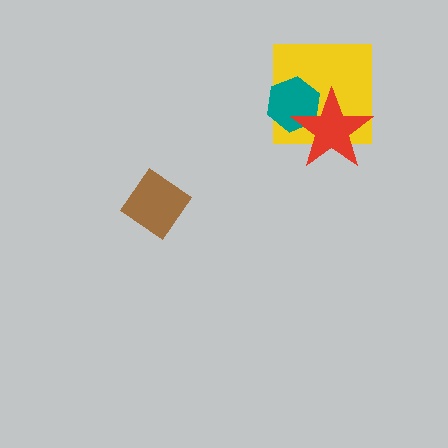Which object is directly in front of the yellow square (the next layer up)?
The teal hexagon is directly in front of the yellow square.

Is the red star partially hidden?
No, no other shape covers it.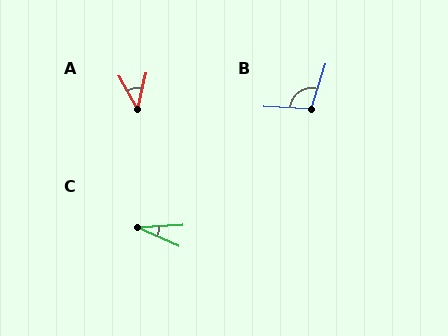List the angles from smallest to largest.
C (27°), A (42°), B (105°).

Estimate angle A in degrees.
Approximately 42 degrees.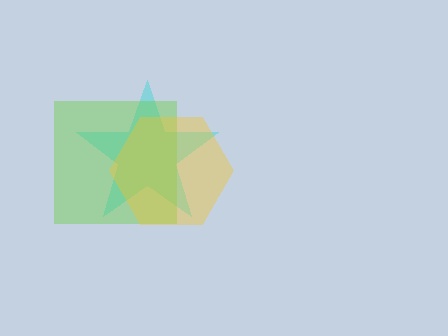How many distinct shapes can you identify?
There are 3 distinct shapes: a cyan star, a lime square, a yellow hexagon.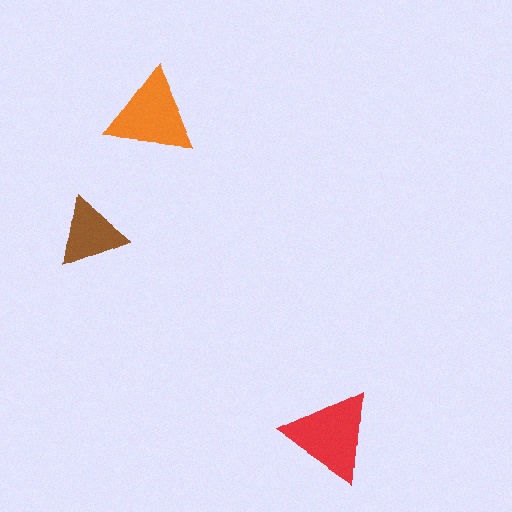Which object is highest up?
The orange triangle is topmost.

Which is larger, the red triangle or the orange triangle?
The red one.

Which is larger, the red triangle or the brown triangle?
The red one.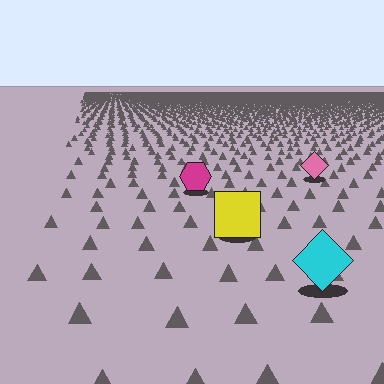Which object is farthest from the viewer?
The pink diamond is farthest from the viewer. It appears smaller and the ground texture around it is denser.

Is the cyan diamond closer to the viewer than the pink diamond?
Yes. The cyan diamond is closer — you can tell from the texture gradient: the ground texture is coarser near it.